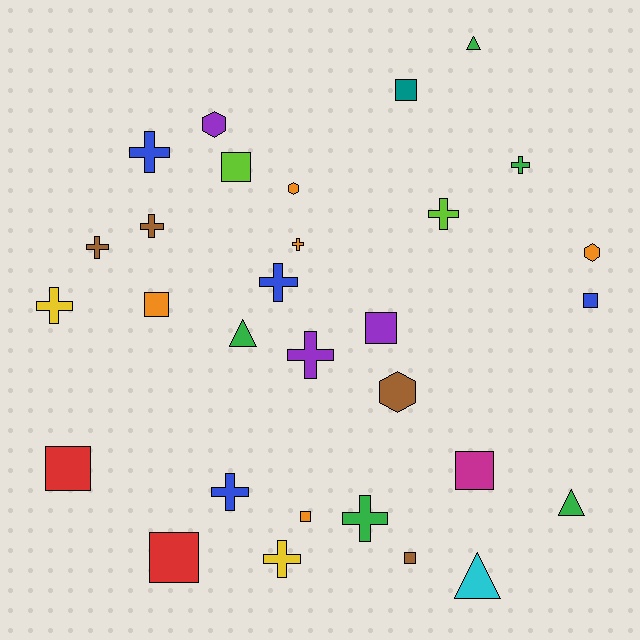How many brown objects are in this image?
There are 4 brown objects.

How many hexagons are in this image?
There are 4 hexagons.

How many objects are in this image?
There are 30 objects.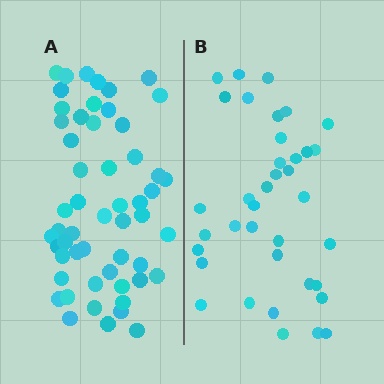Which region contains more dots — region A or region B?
Region A (the left region) has more dots.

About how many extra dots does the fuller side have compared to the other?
Region A has approximately 15 more dots than region B.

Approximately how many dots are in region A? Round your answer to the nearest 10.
About 50 dots. (The exact count is 54, which rounds to 50.)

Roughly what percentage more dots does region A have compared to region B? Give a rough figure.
About 45% more.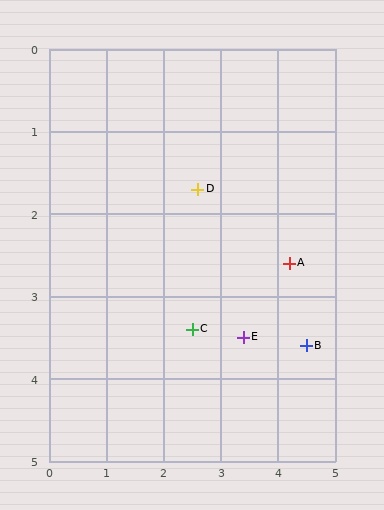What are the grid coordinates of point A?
Point A is at approximately (4.2, 2.6).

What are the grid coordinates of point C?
Point C is at approximately (2.5, 3.4).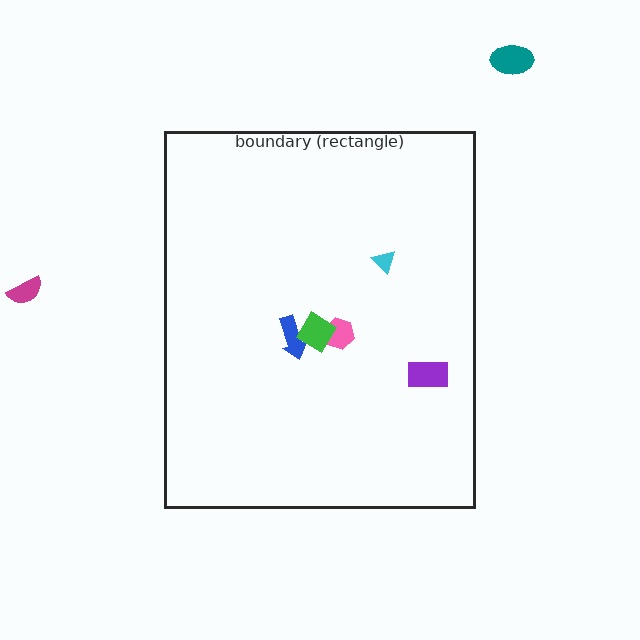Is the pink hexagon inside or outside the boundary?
Inside.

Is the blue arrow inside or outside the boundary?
Inside.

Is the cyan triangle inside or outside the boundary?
Inside.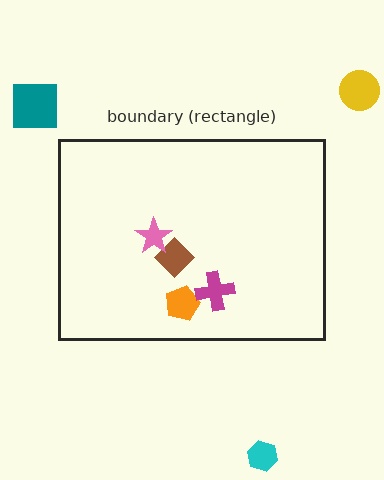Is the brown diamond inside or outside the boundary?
Inside.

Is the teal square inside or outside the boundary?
Outside.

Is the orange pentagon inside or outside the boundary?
Inside.